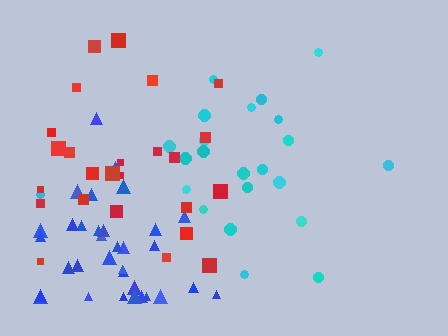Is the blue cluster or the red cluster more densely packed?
Blue.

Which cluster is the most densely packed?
Blue.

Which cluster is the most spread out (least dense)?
Cyan.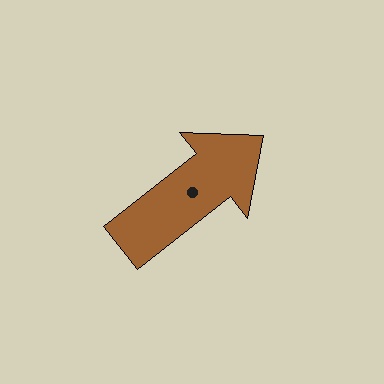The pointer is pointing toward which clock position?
Roughly 2 o'clock.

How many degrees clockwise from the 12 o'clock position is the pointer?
Approximately 52 degrees.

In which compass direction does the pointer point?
Northeast.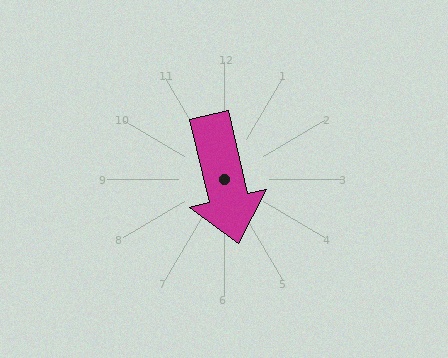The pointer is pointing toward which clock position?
Roughly 6 o'clock.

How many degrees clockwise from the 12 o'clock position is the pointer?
Approximately 167 degrees.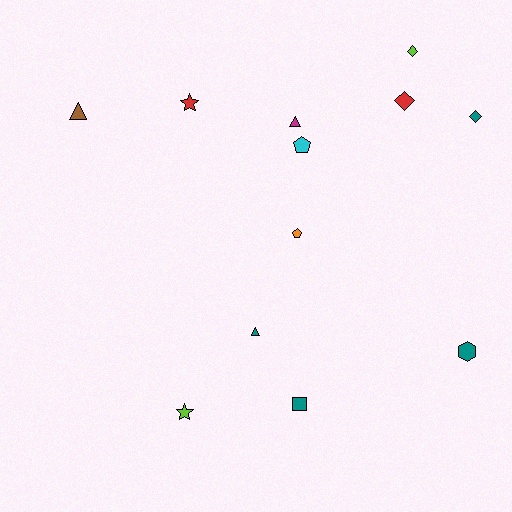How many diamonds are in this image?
There are 3 diamonds.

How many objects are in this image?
There are 12 objects.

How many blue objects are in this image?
There are no blue objects.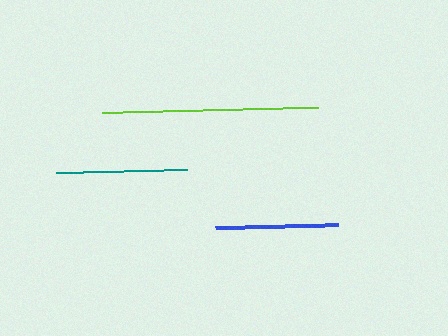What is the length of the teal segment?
The teal segment is approximately 131 pixels long.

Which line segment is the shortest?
The blue line is the shortest at approximately 123 pixels.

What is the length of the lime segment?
The lime segment is approximately 216 pixels long.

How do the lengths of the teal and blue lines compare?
The teal and blue lines are approximately the same length.